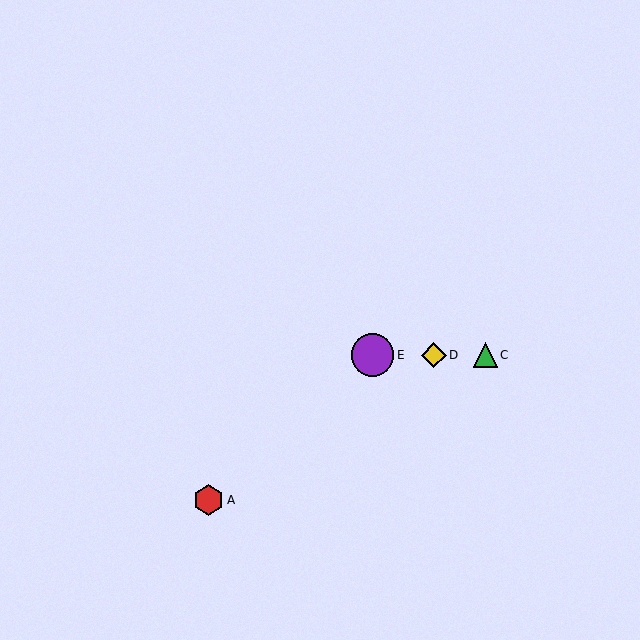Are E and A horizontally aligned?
No, E is at y≈355 and A is at y≈500.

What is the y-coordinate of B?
Object B is at y≈355.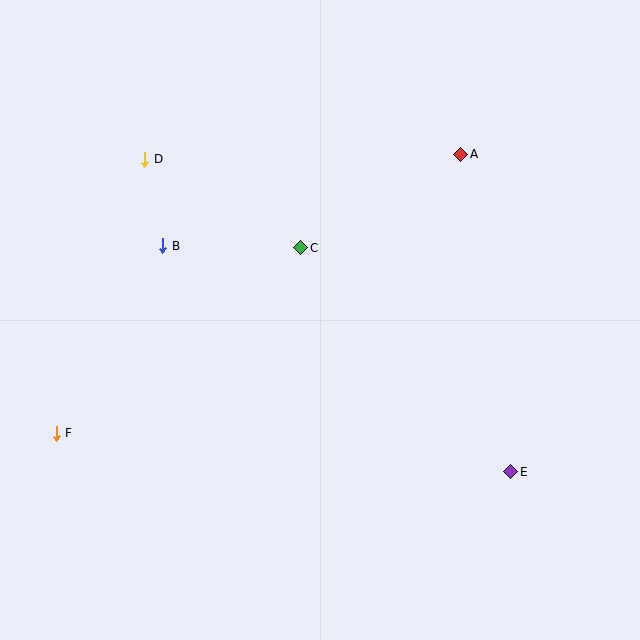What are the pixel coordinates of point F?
Point F is at (56, 433).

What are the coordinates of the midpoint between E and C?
The midpoint between E and C is at (406, 360).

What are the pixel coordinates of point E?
Point E is at (511, 472).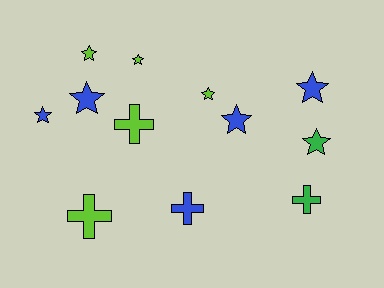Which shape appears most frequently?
Star, with 8 objects.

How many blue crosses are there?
There is 1 blue cross.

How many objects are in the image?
There are 12 objects.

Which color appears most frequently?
Blue, with 5 objects.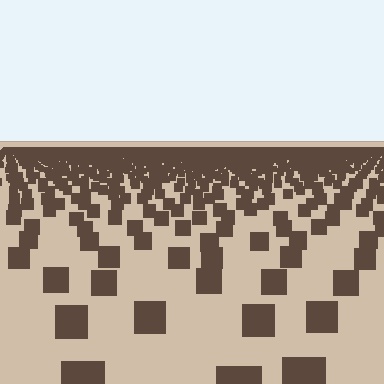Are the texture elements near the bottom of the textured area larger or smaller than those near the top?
Larger. Near the bottom, elements are closer to the viewer and appear at a bigger on-screen size.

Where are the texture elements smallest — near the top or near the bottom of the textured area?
Near the top.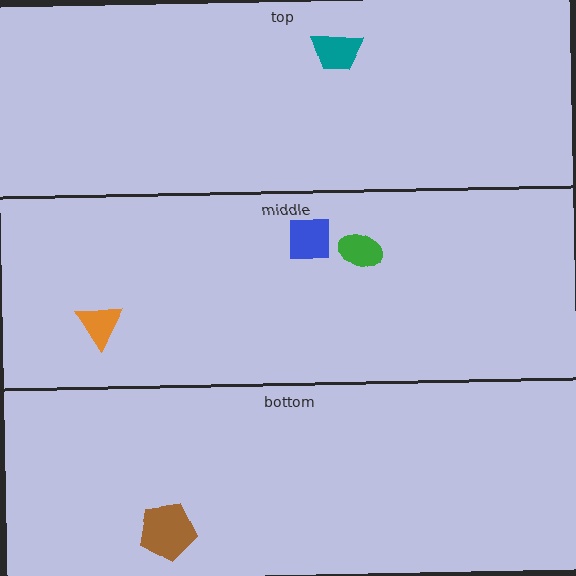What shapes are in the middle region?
The green ellipse, the blue square, the orange triangle.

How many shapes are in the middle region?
3.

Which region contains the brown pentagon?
The bottom region.